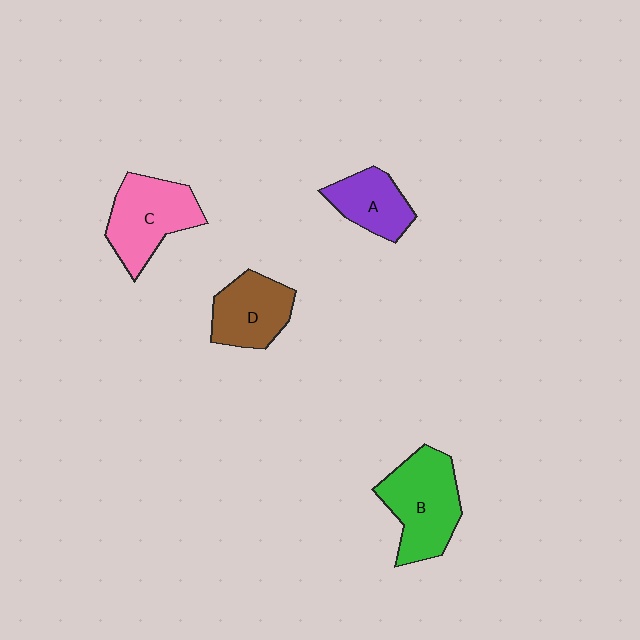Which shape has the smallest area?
Shape A (purple).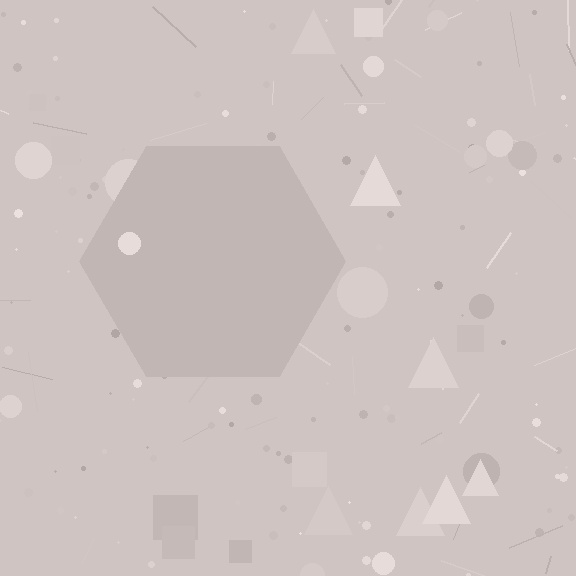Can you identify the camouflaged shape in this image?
The camouflaged shape is a hexagon.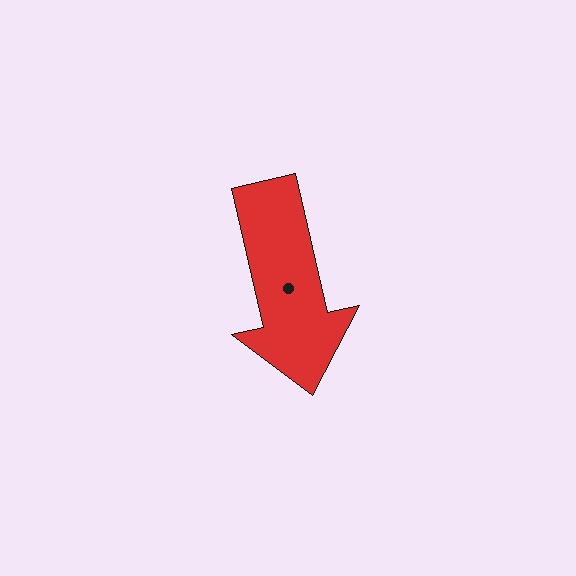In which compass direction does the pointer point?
South.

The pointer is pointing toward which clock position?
Roughly 6 o'clock.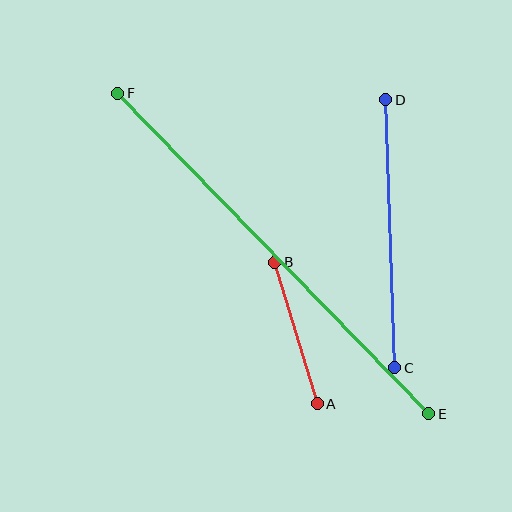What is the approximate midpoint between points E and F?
The midpoint is at approximately (273, 253) pixels.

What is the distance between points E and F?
The distance is approximately 447 pixels.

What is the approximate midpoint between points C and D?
The midpoint is at approximately (390, 234) pixels.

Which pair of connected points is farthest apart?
Points E and F are farthest apart.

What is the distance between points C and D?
The distance is approximately 268 pixels.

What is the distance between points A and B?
The distance is approximately 148 pixels.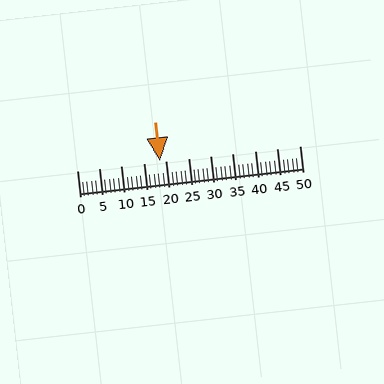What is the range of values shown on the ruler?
The ruler shows values from 0 to 50.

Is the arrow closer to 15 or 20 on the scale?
The arrow is closer to 20.